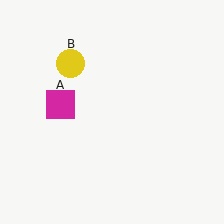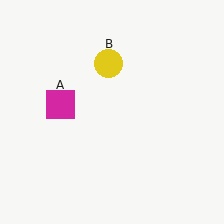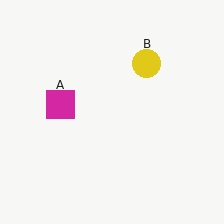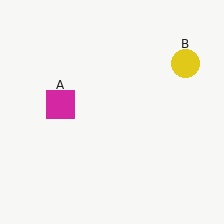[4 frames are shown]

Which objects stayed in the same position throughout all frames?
Magenta square (object A) remained stationary.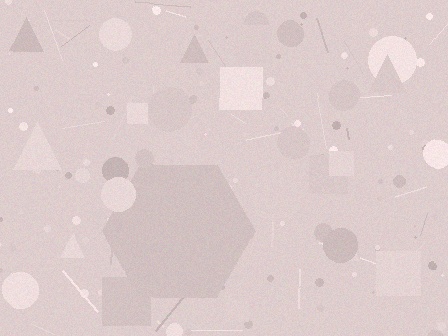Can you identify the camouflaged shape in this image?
The camouflaged shape is a hexagon.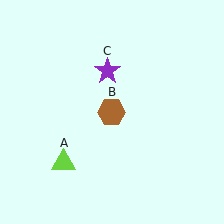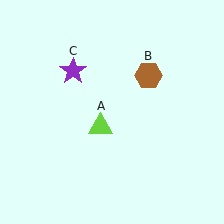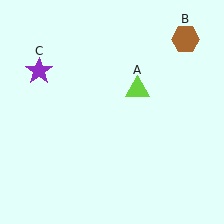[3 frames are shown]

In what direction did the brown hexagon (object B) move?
The brown hexagon (object B) moved up and to the right.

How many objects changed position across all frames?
3 objects changed position: lime triangle (object A), brown hexagon (object B), purple star (object C).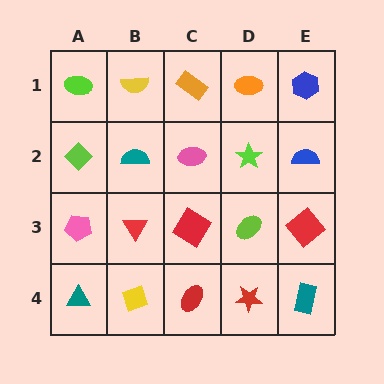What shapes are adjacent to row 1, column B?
A teal semicircle (row 2, column B), a lime ellipse (row 1, column A), an orange rectangle (row 1, column C).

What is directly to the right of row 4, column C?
A red star.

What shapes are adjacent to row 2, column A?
A lime ellipse (row 1, column A), a pink pentagon (row 3, column A), a teal semicircle (row 2, column B).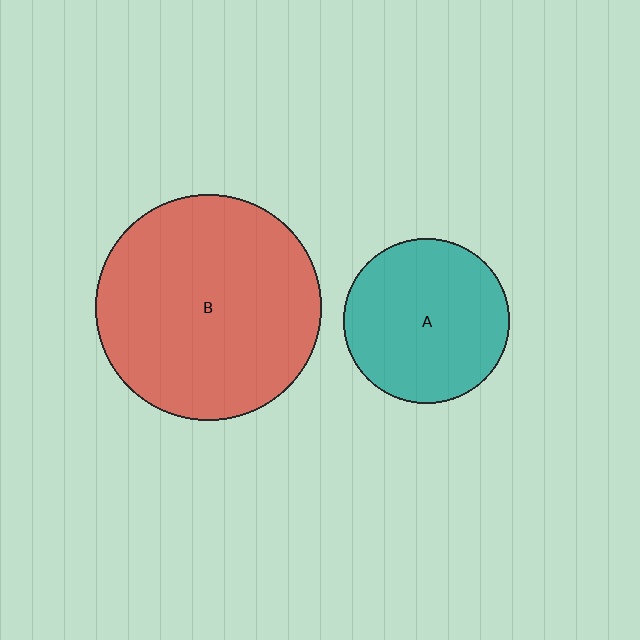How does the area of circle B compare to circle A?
Approximately 1.8 times.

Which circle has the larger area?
Circle B (red).